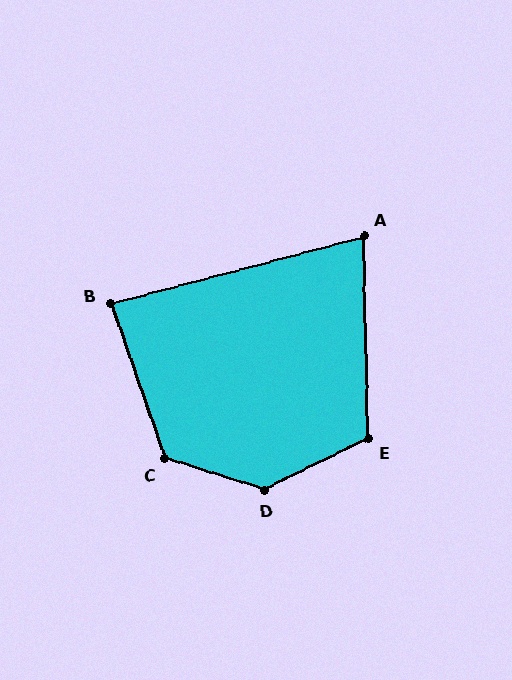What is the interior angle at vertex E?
Approximately 115 degrees (obtuse).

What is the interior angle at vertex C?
Approximately 126 degrees (obtuse).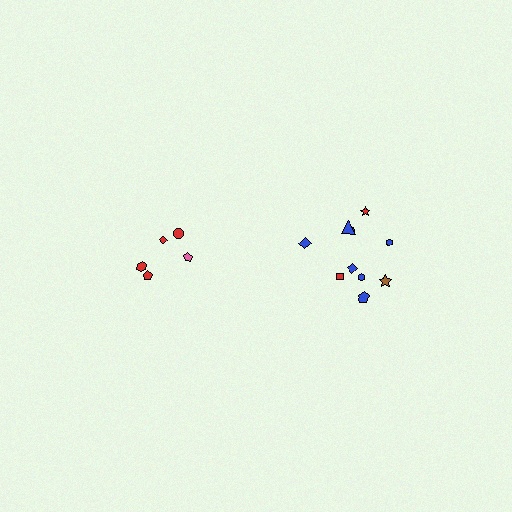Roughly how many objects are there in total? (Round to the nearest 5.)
Roughly 15 objects in total.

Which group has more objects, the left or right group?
The right group.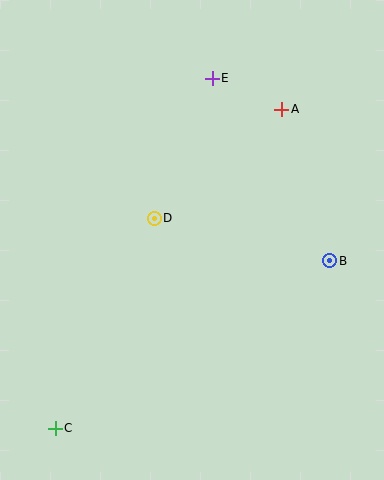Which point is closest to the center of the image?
Point D at (154, 218) is closest to the center.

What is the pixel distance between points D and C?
The distance between D and C is 232 pixels.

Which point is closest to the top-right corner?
Point A is closest to the top-right corner.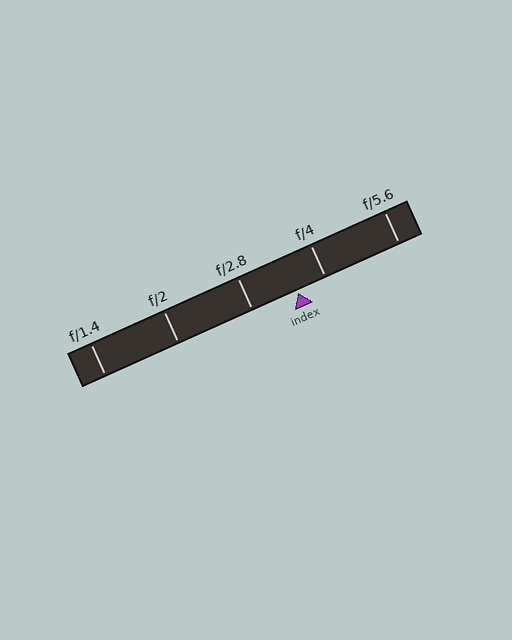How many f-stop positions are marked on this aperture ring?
There are 5 f-stop positions marked.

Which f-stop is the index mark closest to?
The index mark is closest to f/4.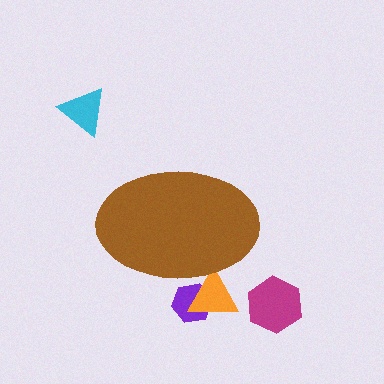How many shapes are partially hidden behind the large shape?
2 shapes are partially hidden.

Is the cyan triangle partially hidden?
No, the cyan triangle is fully visible.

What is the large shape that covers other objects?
A brown ellipse.